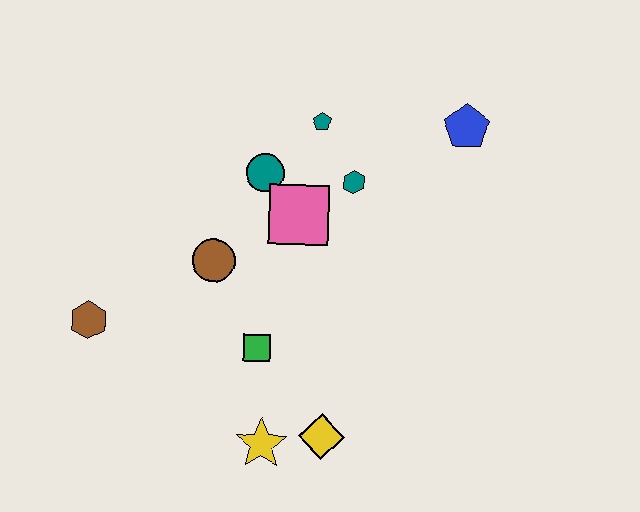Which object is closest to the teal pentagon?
The teal hexagon is closest to the teal pentagon.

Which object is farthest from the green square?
The blue pentagon is farthest from the green square.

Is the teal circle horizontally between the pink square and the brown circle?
Yes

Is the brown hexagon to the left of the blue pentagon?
Yes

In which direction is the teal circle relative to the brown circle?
The teal circle is above the brown circle.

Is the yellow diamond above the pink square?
No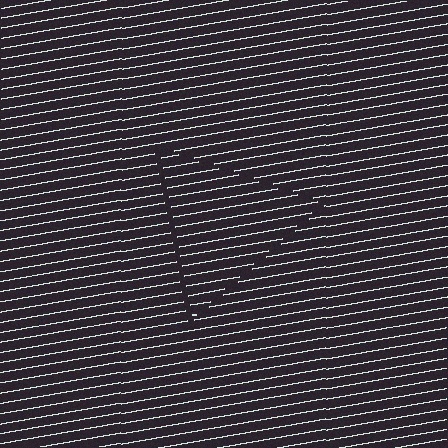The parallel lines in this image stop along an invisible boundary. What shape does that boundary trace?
An illusory triangle. The interior of the shape contains the same grating, shifted by half a period — the contour is defined by the phase discontinuity where line-ends from the inner and outer gratings abut.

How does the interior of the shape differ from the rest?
The interior of the shape contains the same grating, shifted by half a period — the contour is defined by the phase discontinuity where line-ends from the inner and outer gratings abut.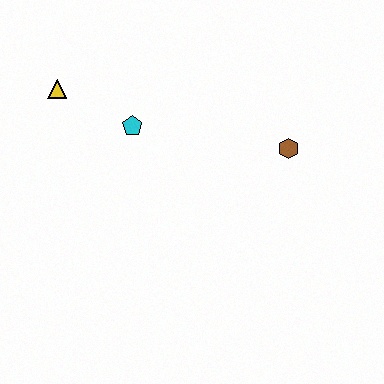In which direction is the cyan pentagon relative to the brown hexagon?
The cyan pentagon is to the left of the brown hexagon.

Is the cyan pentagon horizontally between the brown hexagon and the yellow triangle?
Yes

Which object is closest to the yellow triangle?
The cyan pentagon is closest to the yellow triangle.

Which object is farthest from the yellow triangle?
The brown hexagon is farthest from the yellow triangle.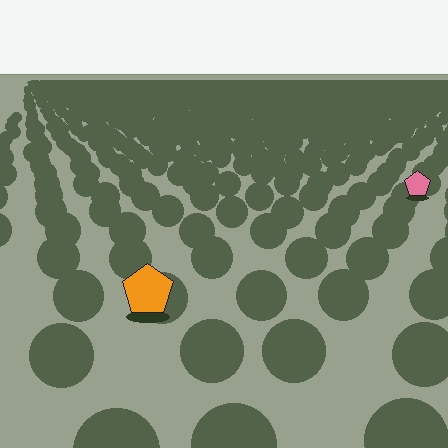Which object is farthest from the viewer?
The pink pentagon is farthest from the viewer. It appears smaller and the ground texture around it is denser.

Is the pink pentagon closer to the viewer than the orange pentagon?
No. The orange pentagon is closer — you can tell from the texture gradient: the ground texture is coarser near it.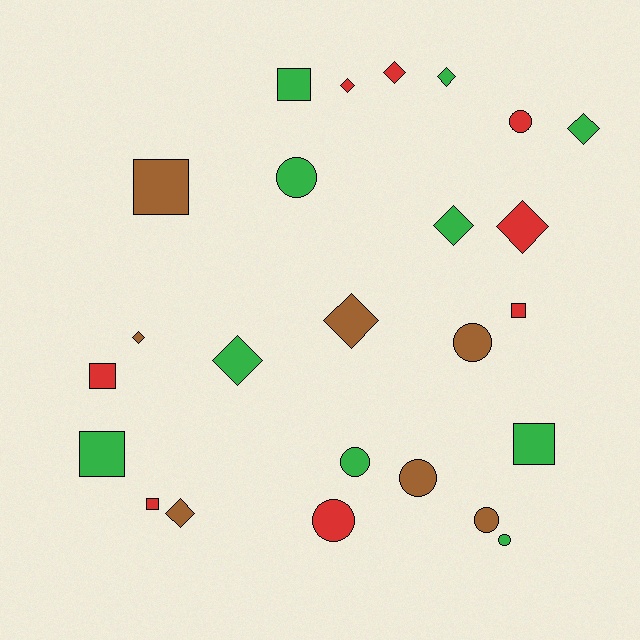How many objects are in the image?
There are 25 objects.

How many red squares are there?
There are 3 red squares.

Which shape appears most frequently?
Diamond, with 10 objects.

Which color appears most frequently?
Green, with 10 objects.